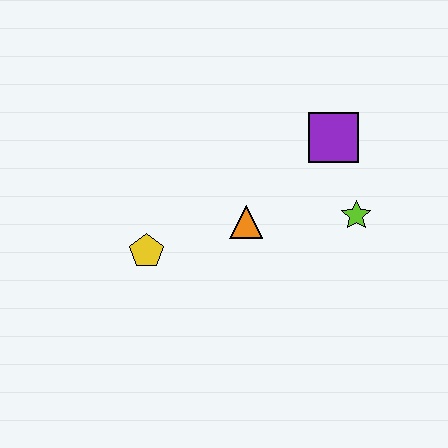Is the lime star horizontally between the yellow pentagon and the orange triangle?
No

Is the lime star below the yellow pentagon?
No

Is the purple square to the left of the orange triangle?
No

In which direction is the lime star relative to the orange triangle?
The lime star is to the right of the orange triangle.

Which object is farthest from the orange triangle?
The purple square is farthest from the orange triangle.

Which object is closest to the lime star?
The purple square is closest to the lime star.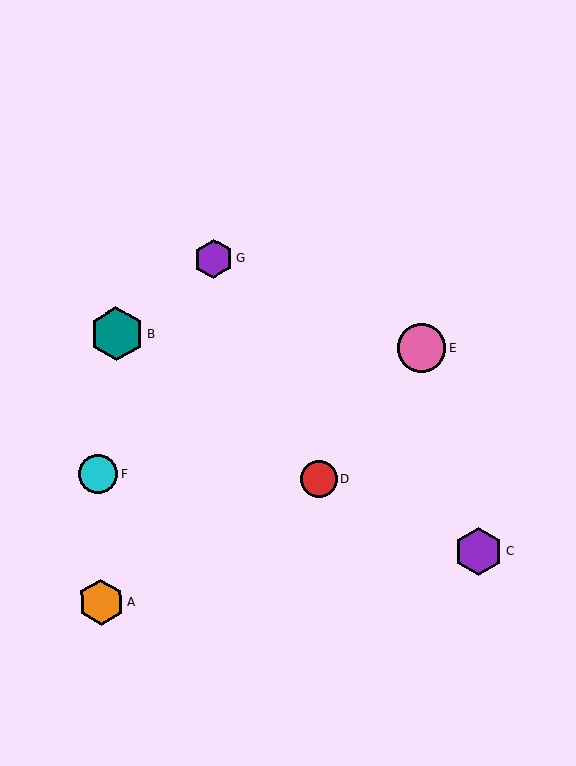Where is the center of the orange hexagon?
The center of the orange hexagon is at (101, 603).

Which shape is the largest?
The teal hexagon (labeled B) is the largest.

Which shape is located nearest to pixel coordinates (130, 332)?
The teal hexagon (labeled B) at (116, 334) is nearest to that location.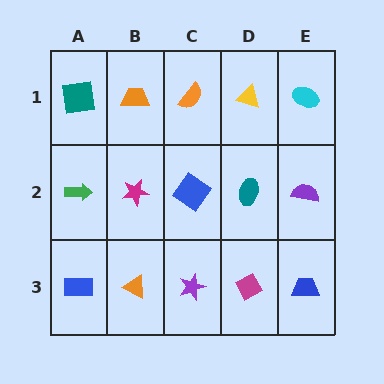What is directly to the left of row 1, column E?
A yellow triangle.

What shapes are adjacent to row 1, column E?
A purple semicircle (row 2, column E), a yellow triangle (row 1, column D).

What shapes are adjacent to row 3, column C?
A blue diamond (row 2, column C), an orange triangle (row 3, column B), a magenta diamond (row 3, column D).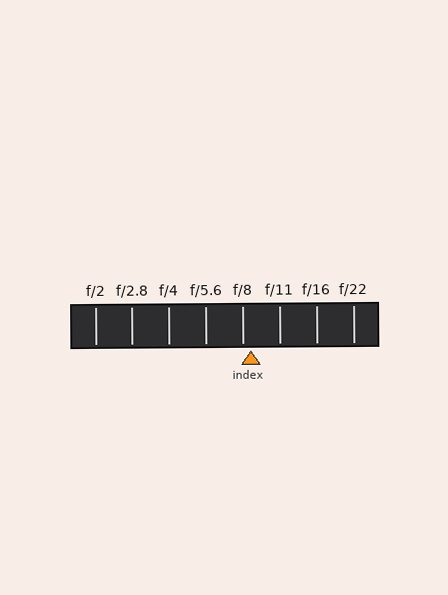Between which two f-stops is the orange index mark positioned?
The index mark is between f/8 and f/11.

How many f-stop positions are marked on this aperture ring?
There are 8 f-stop positions marked.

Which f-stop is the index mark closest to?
The index mark is closest to f/8.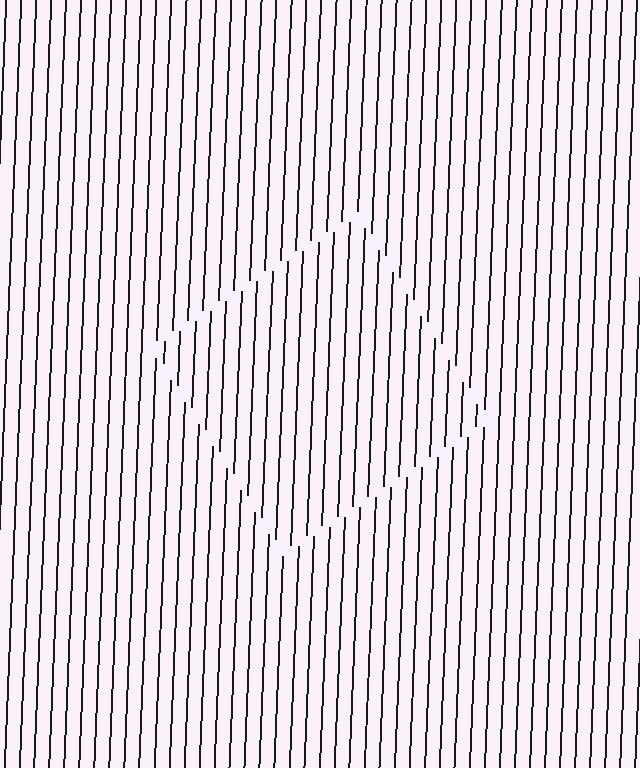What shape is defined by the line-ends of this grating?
An illusory square. The interior of the shape contains the same grating, shifted by half a period — the contour is defined by the phase discontinuity where line-ends from the inner and outer gratings abut.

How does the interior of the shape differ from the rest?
The interior of the shape contains the same grating, shifted by half a period — the contour is defined by the phase discontinuity where line-ends from the inner and outer gratings abut.